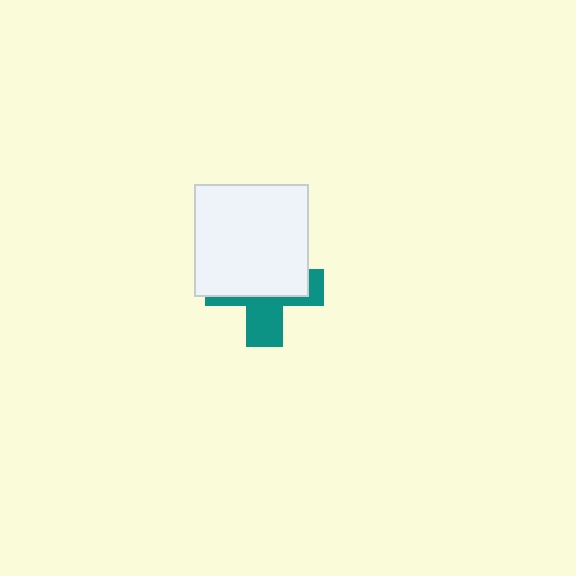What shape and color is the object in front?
The object in front is a white rectangle.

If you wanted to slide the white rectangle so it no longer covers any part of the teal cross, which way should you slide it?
Slide it up — that is the most direct way to separate the two shapes.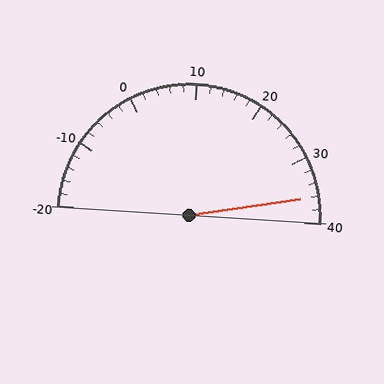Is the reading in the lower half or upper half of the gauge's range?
The reading is in the upper half of the range (-20 to 40).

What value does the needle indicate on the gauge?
The needle indicates approximately 36.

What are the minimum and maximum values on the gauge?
The gauge ranges from -20 to 40.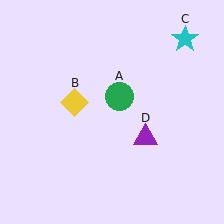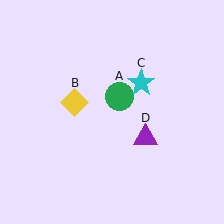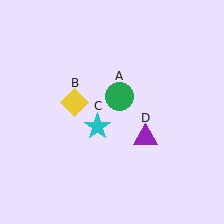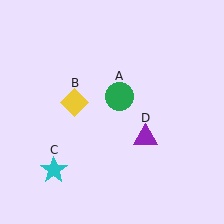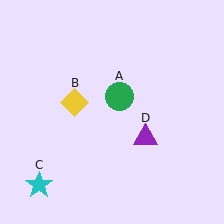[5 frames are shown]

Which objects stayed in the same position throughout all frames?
Green circle (object A) and yellow diamond (object B) and purple triangle (object D) remained stationary.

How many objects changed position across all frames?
1 object changed position: cyan star (object C).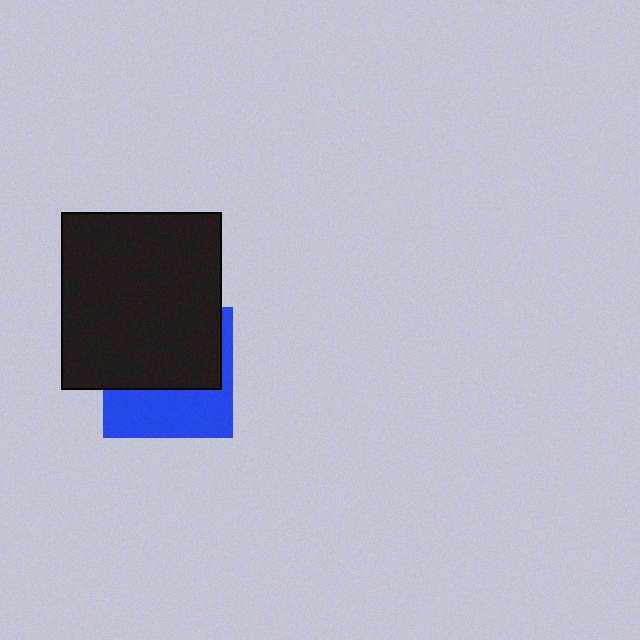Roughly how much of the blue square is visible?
A small part of it is visible (roughly 43%).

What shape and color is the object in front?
The object in front is a black rectangle.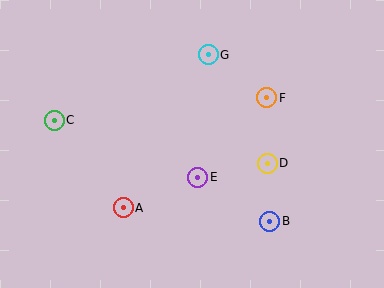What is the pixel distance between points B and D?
The distance between B and D is 58 pixels.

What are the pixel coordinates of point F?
Point F is at (267, 98).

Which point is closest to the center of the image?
Point E at (198, 177) is closest to the center.